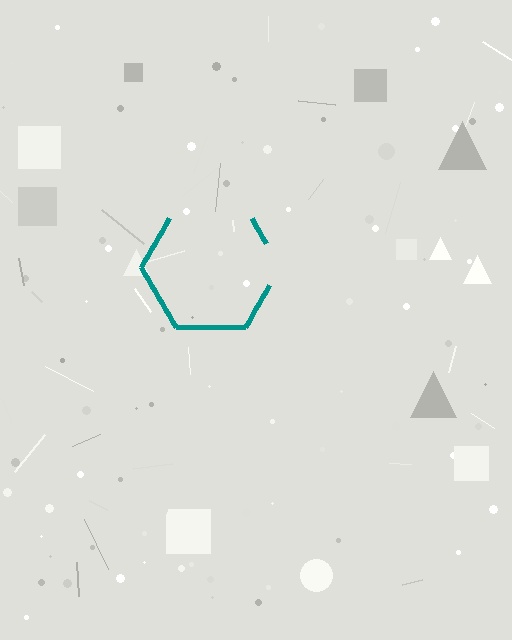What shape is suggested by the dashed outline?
The dashed outline suggests a hexagon.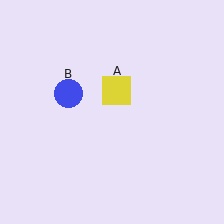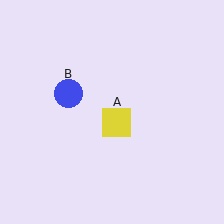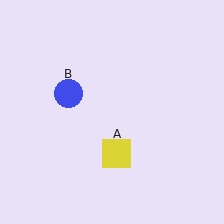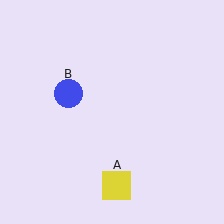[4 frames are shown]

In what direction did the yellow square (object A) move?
The yellow square (object A) moved down.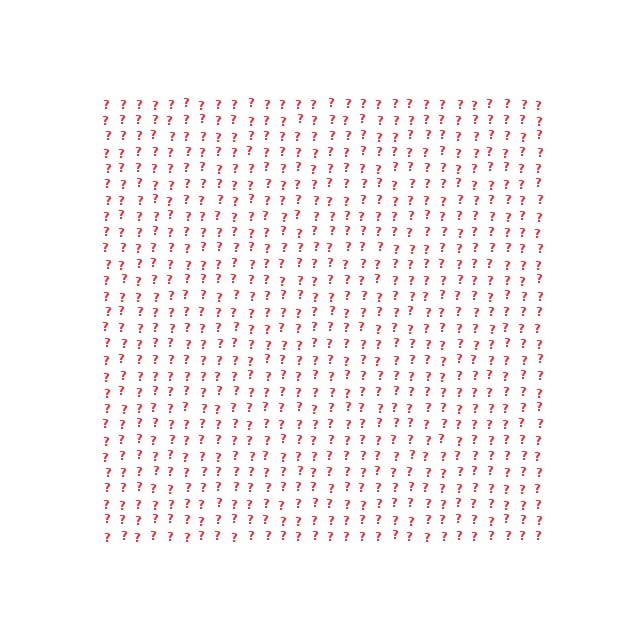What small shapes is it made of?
It is made of small question marks.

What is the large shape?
The large shape is a square.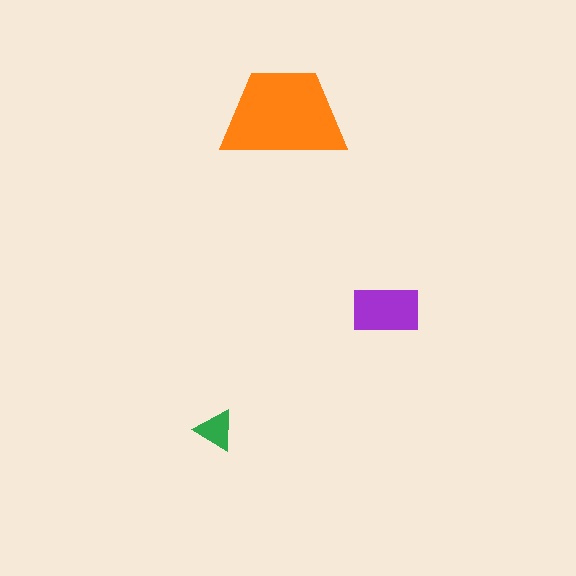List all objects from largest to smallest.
The orange trapezoid, the purple rectangle, the green triangle.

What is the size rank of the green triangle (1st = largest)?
3rd.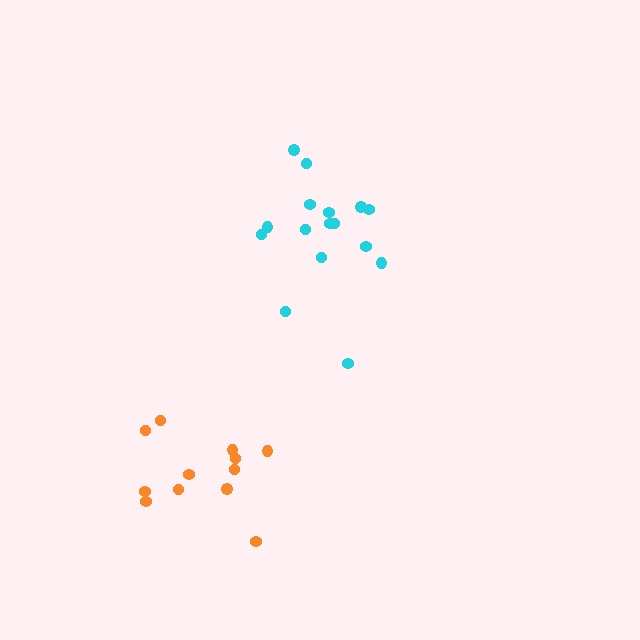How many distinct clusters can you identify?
There are 2 distinct clusters.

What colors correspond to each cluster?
The clusters are colored: orange, cyan.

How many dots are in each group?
Group 1: 12 dots, Group 2: 16 dots (28 total).